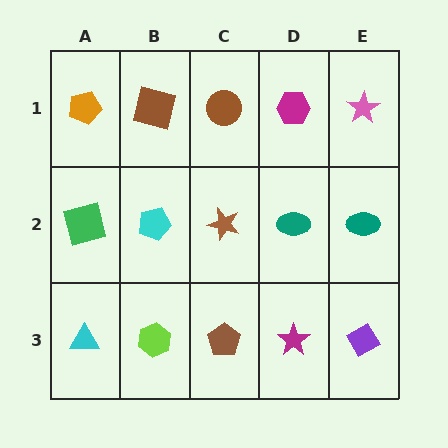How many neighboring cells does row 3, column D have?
3.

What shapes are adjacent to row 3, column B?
A cyan pentagon (row 2, column B), a cyan triangle (row 3, column A), a brown pentagon (row 3, column C).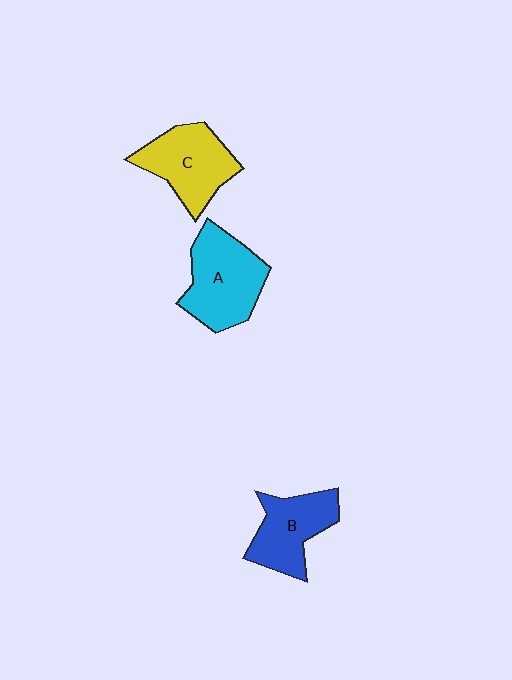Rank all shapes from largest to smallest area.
From largest to smallest: A (cyan), C (yellow), B (blue).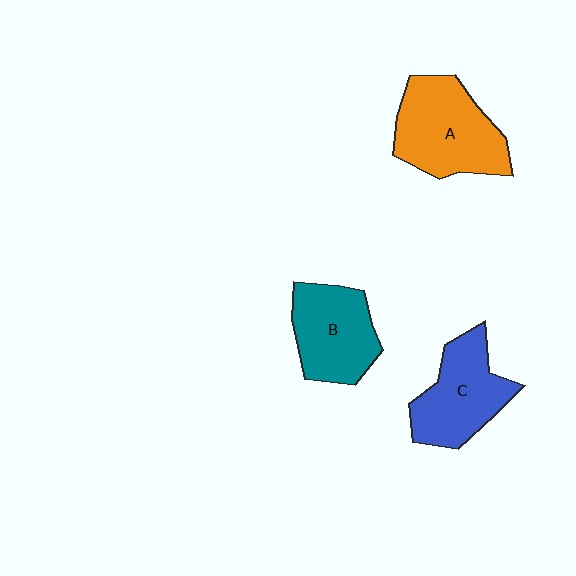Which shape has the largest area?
Shape A (orange).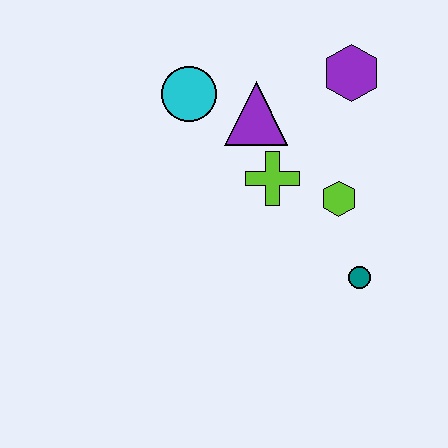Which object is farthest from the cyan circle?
The teal circle is farthest from the cyan circle.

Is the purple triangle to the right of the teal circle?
No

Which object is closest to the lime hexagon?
The lime cross is closest to the lime hexagon.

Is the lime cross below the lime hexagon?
No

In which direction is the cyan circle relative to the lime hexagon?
The cyan circle is to the left of the lime hexagon.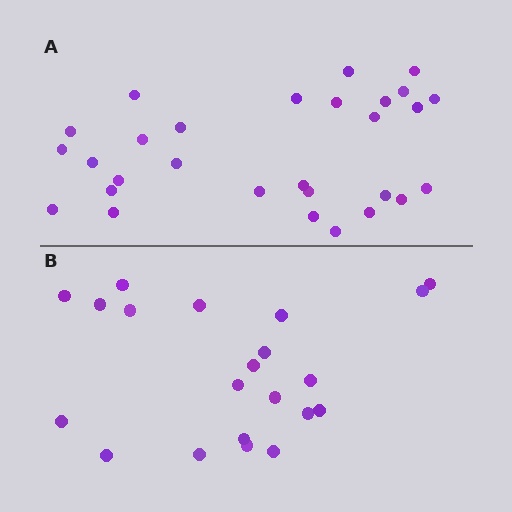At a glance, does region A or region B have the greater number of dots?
Region A (the top region) has more dots.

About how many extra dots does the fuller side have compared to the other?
Region A has roughly 8 or so more dots than region B.